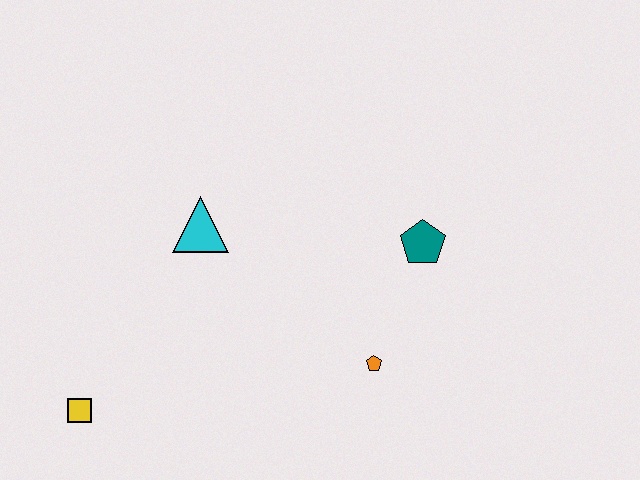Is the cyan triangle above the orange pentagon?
Yes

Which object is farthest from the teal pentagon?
The yellow square is farthest from the teal pentagon.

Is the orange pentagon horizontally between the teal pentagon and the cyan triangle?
Yes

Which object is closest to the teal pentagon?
The orange pentagon is closest to the teal pentagon.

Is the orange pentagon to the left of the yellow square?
No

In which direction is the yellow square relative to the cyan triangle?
The yellow square is below the cyan triangle.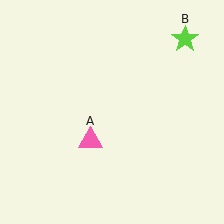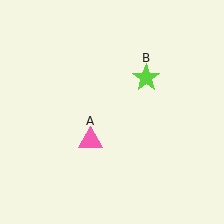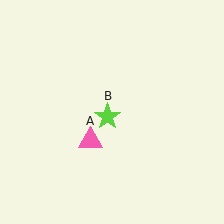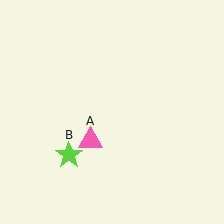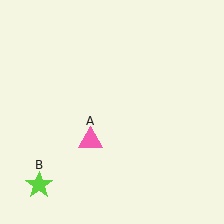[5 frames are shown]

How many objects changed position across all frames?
1 object changed position: lime star (object B).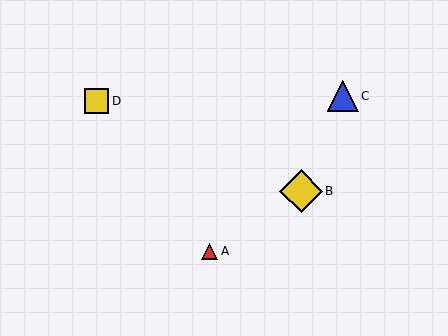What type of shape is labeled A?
Shape A is a red triangle.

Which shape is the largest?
The yellow diamond (labeled B) is the largest.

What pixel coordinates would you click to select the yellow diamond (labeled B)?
Click at (301, 191) to select the yellow diamond B.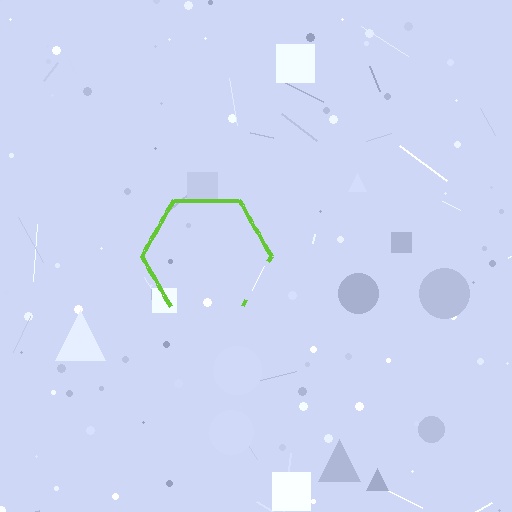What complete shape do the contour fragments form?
The contour fragments form a hexagon.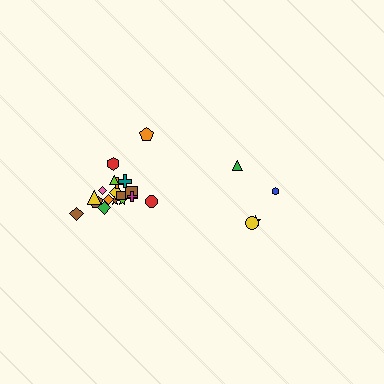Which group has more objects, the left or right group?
The left group.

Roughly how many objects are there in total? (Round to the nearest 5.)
Roughly 20 objects in total.